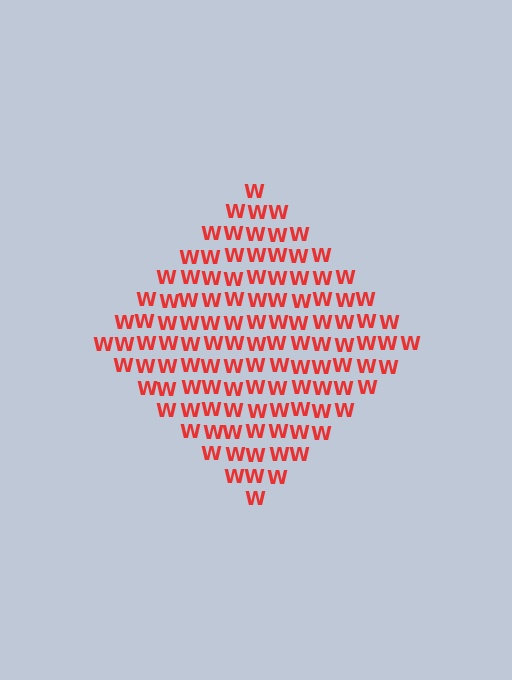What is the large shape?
The large shape is a diamond.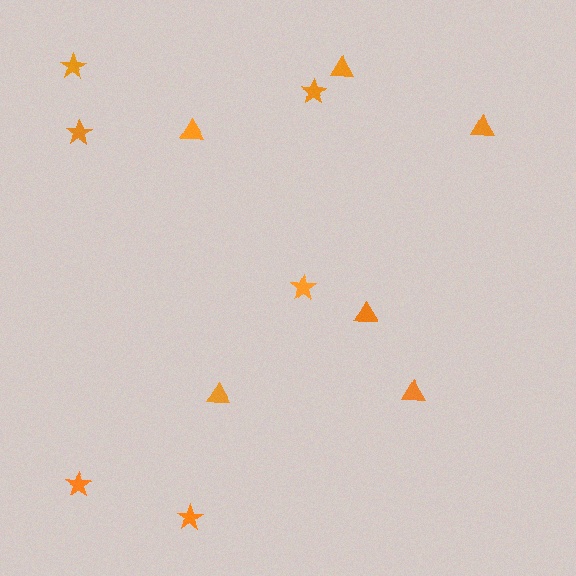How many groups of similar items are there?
There are 2 groups: one group of triangles (6) and one group of stars (6).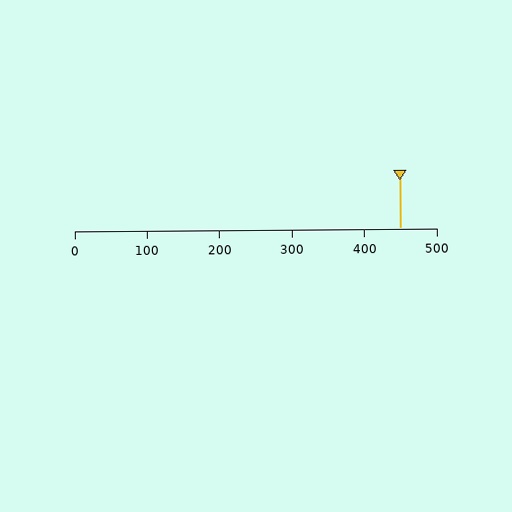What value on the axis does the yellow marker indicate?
The marker indicates approximately 450.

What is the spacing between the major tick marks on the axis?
The major ticks are spaced 100 apart.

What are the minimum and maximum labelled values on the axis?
The axis runs from 0 to 500.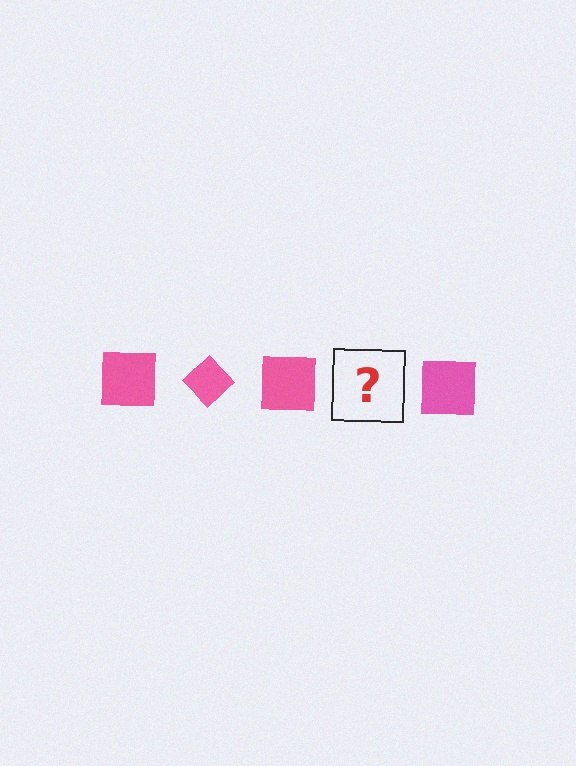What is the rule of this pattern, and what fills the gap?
The rule is that the pattern cycles through square, diamond shapes in pink. The gap should be filled with a pink diamond.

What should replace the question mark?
The question mark should be replaced with a pink diamond.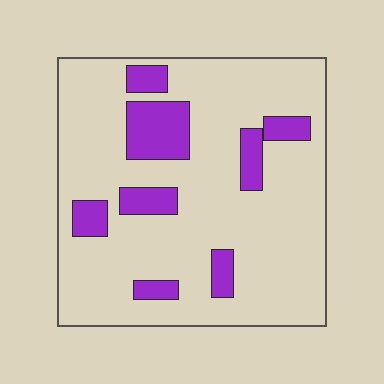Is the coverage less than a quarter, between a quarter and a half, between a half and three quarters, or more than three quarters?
Less than a quarter.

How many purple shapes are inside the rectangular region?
8.